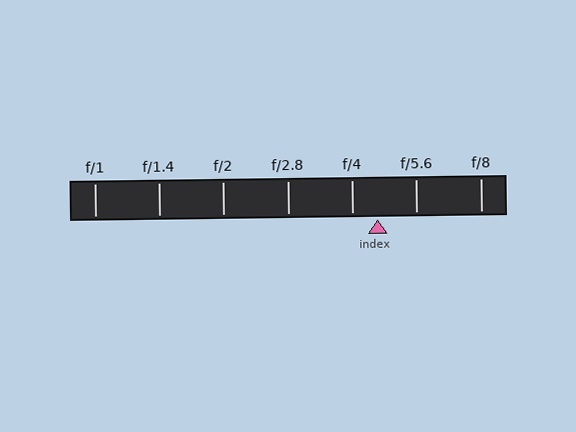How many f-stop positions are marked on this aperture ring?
There are 7 f-stop positions marked.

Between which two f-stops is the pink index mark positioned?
The index mark is between f/4 and f/5.6.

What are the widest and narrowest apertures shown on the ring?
The widest aperture shown is f/1 and the narrowest is f/8.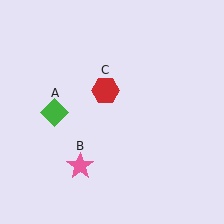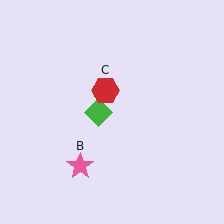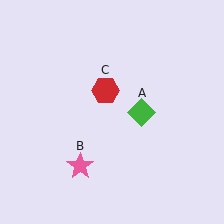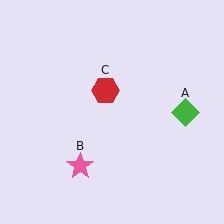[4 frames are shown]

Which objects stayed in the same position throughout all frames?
Pink star (object B) and red hexagon (object C) remained stationary.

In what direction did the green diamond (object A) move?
The green diamond (object A) moved right.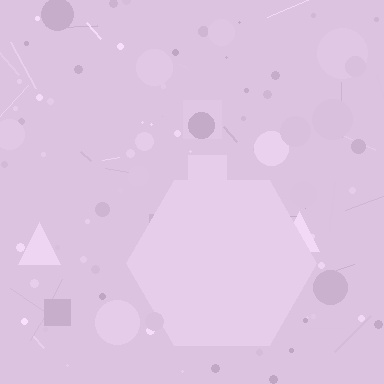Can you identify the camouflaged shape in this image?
The camouflaged shape is a hexagon.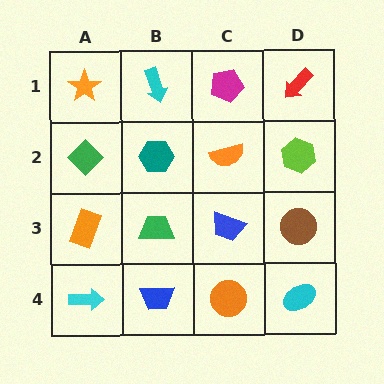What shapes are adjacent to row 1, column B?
A teal hexagon (row 2, column B), an orange star (row 1, column A), a magenta pentagon (row 1, column C).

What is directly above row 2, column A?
An orange star.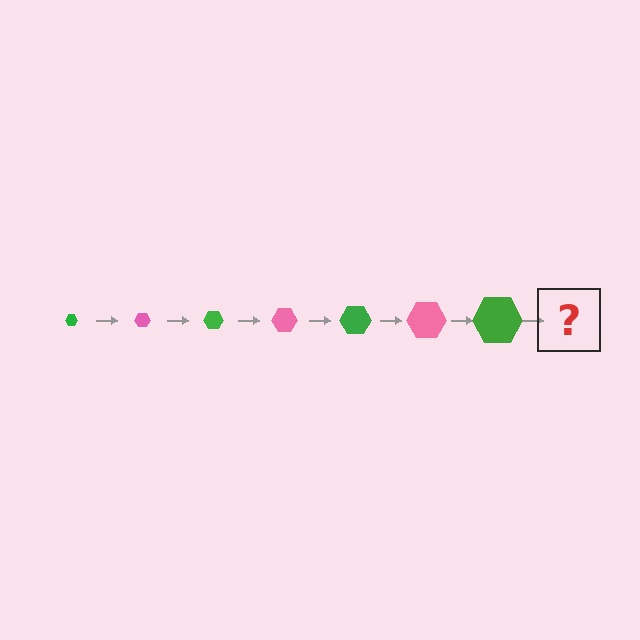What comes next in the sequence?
The next element should be a pink hexagon, larger than the previous one.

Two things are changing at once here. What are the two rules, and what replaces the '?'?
The two rules are that the hexagon grows larger each step and the color cycles through green and pink. The '?' should be a pink hexagon, larger than the previous one.